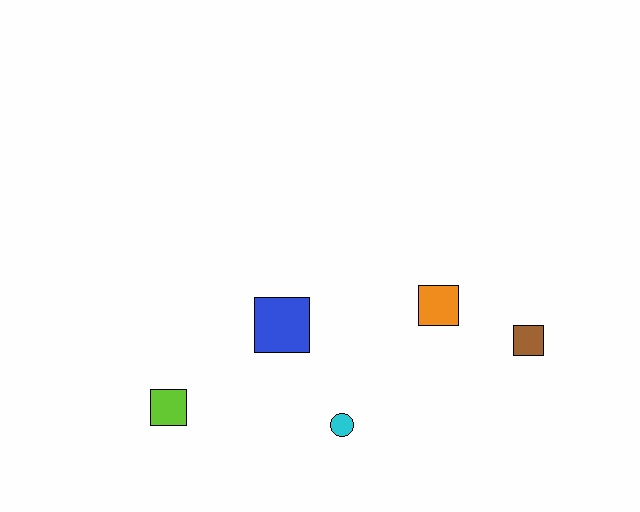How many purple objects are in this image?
There are no purple objects.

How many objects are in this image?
There are 5 objects.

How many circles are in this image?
There is 1 circle.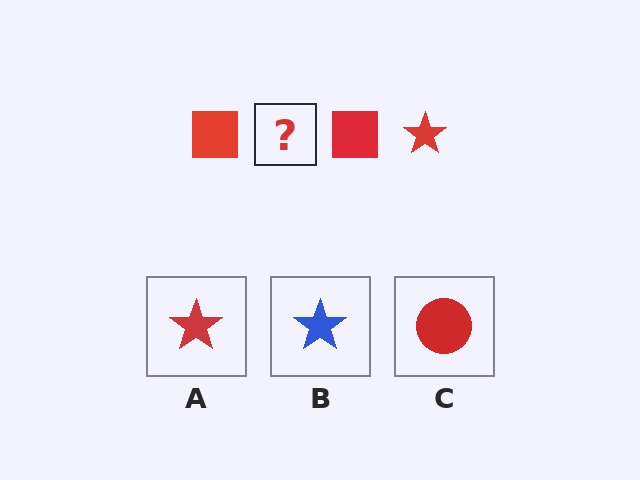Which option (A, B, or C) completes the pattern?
A.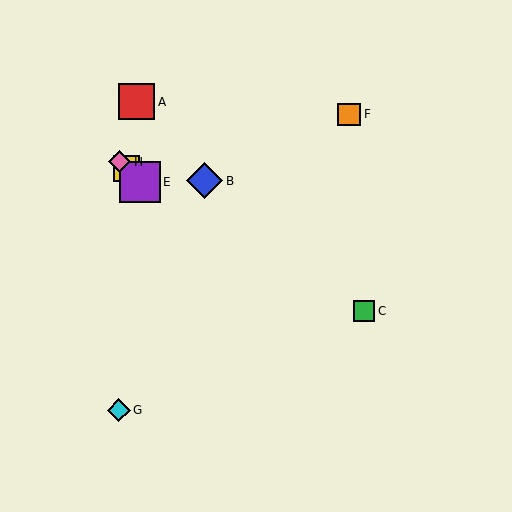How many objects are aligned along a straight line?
3 objects (D, E, H) are aligned along a straight line.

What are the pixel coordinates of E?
Object E is at (140, 182).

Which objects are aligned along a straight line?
Objects D, E, H are aligned along a straight line.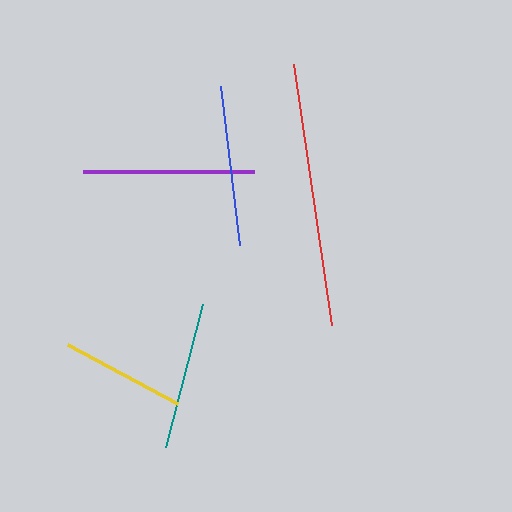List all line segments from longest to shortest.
From longest to shortest: red, purple, blue, teal, yellow.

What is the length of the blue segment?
The blue segment is approximately 161 pixels long.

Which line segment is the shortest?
The yellow line is the shortest at approximately 126 pixels.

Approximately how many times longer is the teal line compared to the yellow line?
The teal line is approximately 1.2 times the length of the yellow line.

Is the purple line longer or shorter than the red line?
The red line is longer than the purple line.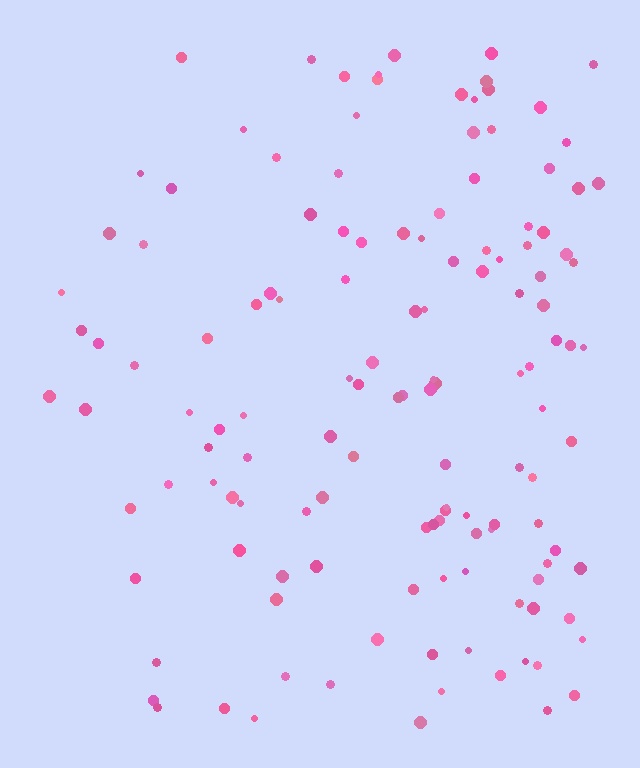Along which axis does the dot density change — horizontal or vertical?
Horizontal.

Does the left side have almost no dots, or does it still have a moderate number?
Still a moderate number, just noticeably fewer than the right.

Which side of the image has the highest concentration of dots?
The right.